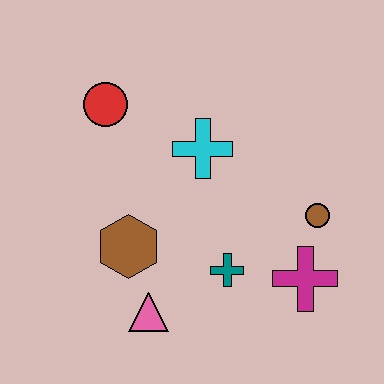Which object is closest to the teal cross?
The magenta cross is closest to the teal cross.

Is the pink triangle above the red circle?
No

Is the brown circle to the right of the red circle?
Yes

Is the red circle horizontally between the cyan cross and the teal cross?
No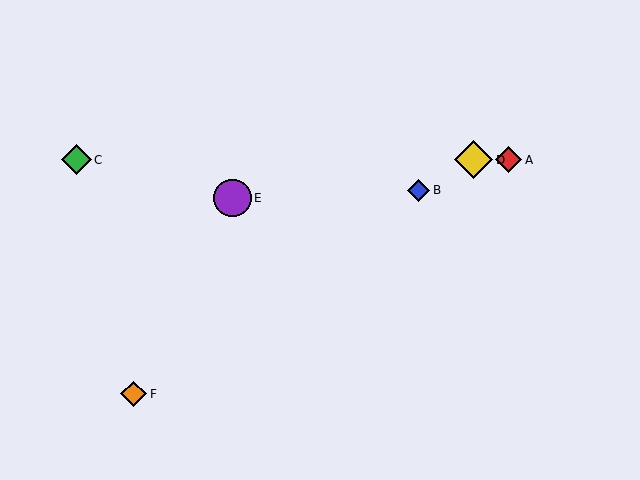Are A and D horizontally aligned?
Yes, both are at y≈160.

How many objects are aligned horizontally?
3 objects (A, C, D) are aligned horizontally.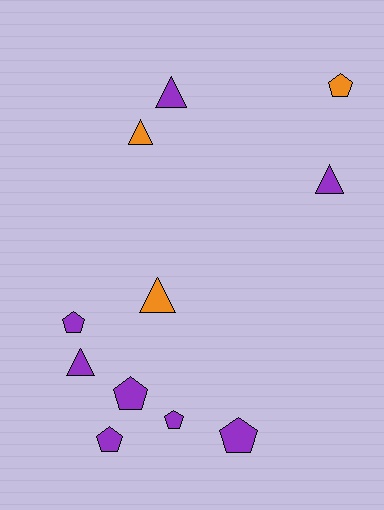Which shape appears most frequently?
Pentagon, with 6 objects.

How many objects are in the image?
There are 11 objects.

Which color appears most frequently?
Purple, with 8 objects.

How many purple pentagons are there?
There are 5 purple pentagons.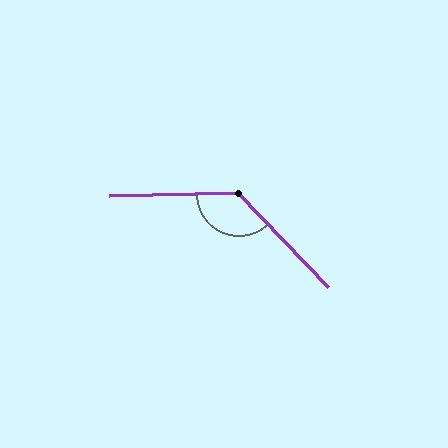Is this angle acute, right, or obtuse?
It is obtuse.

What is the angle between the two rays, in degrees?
Approximately 133 degrees.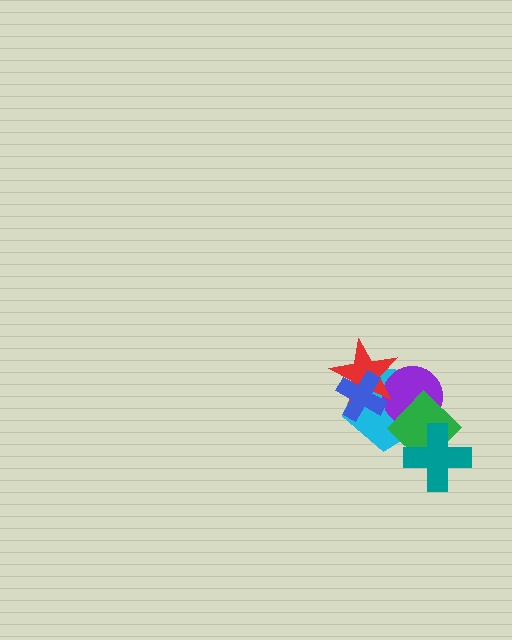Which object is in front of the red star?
The blue cross is in front of the red star.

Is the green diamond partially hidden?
Yes, it is partially covered by another shape.